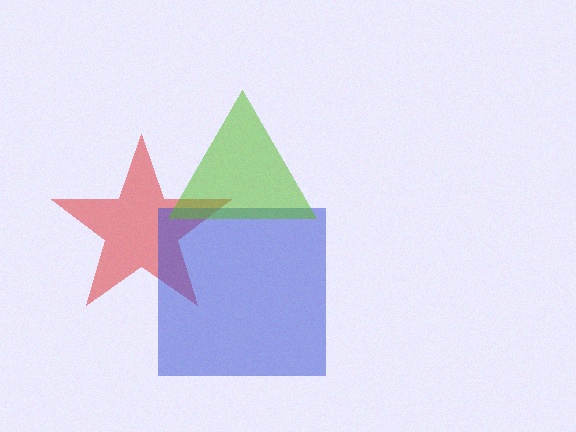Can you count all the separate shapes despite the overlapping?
Yes, there are 3 separate shapes.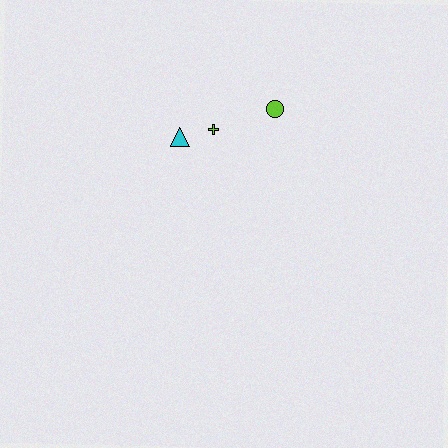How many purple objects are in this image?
There are no purple objects.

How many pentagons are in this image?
There are no pentagons.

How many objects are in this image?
There are 3 objects.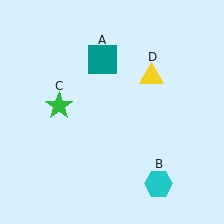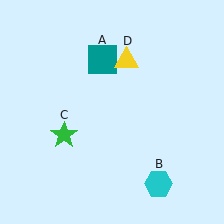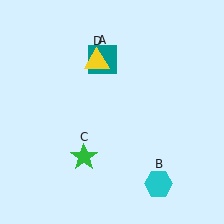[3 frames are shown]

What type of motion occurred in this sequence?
The green star (object C), yellow triangle (object D) rotated counterclockwise around the center of the scene.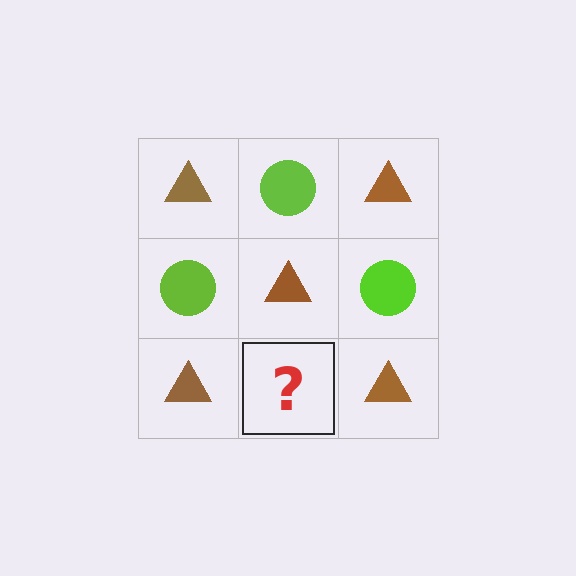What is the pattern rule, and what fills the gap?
The rule is that it alternates brown triangle and lime circle in a checkerboard pattern. The gap should be filled with a lime circle.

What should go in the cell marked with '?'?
The missing cell should contain a lime circle.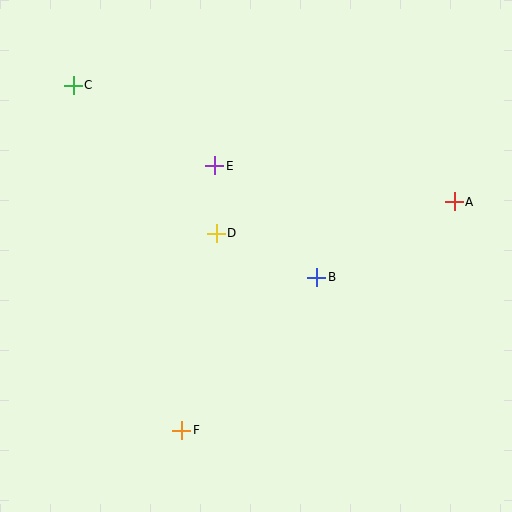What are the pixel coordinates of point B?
Point B is at (317, 277).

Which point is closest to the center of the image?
Point D at (216, 233) is closest to the center.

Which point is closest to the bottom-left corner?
Point F is closest to the bottom-left corner.